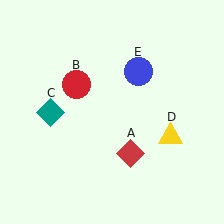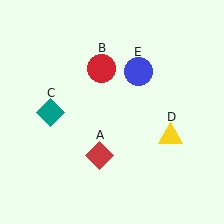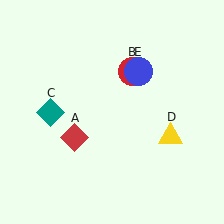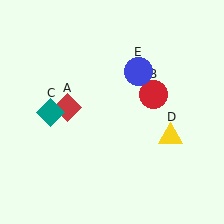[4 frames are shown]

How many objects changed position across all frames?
2 objects changed position: red diamond (object A), red circle (object B).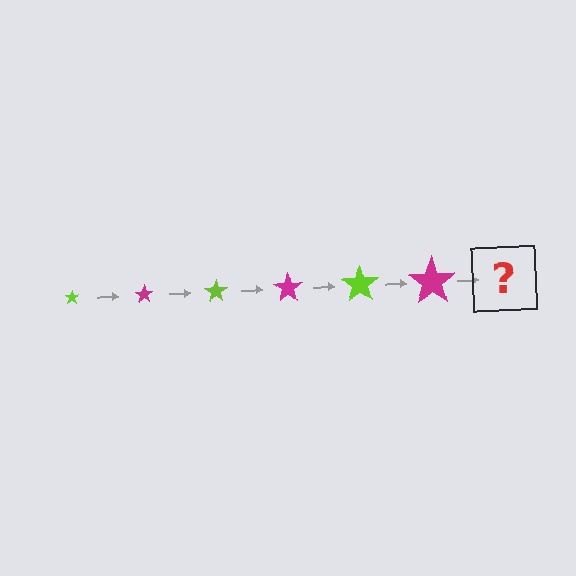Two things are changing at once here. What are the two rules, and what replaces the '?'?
The two rules are that the star grows larger each step and the color cycles through lime and magenta. The '?' should be a lime star, larger than the previous one.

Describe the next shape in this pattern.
It should be a lime star, larger than the previous one.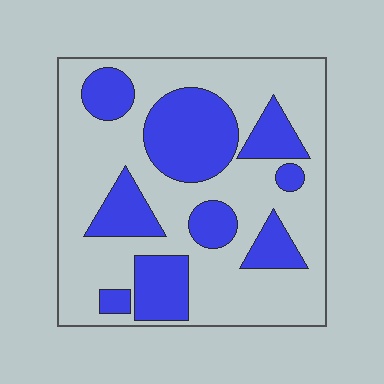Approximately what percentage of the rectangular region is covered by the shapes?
Approximately 35%.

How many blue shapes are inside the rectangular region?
9.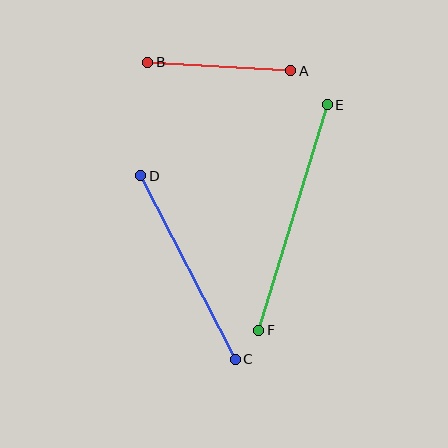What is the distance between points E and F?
The distance is approximately 236 pixels.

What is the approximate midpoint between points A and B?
The midpoint is at approximately (219, 66) pixels.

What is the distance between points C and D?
The distance is approximately 206 pixels.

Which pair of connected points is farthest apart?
Points E and F are farthest apart.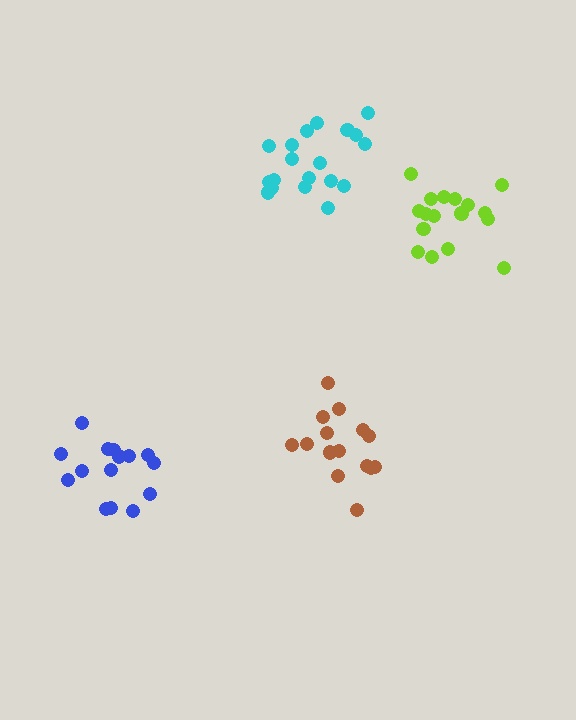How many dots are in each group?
Group 1: 15 dots, Group 2: 17 dots, Group 3: 19 dots, Group 4: 15 dots (66 total).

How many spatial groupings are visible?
There are 4 spatial groupings.